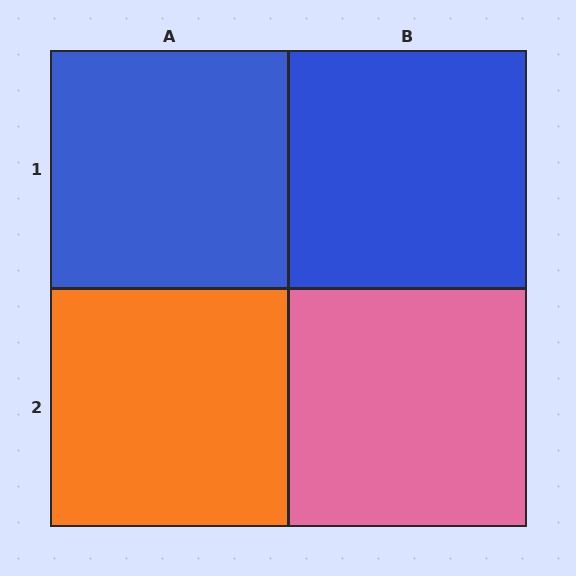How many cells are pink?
1 cell is pink.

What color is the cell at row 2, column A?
Orange.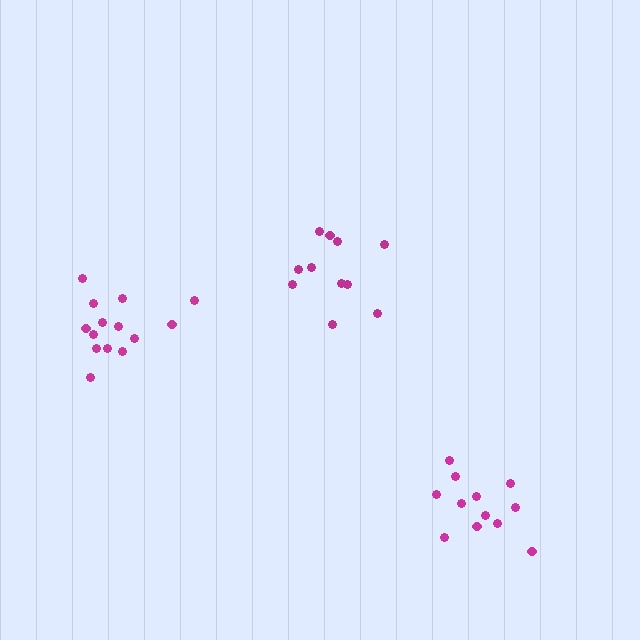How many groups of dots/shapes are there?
There are 3 groups.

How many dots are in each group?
Group 1: 11 dots, Group 2: 12 dots, Group 3: 14 dots (37 total).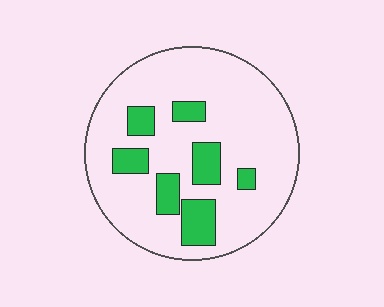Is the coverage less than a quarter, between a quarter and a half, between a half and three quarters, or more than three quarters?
Less than a quarter.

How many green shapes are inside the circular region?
7.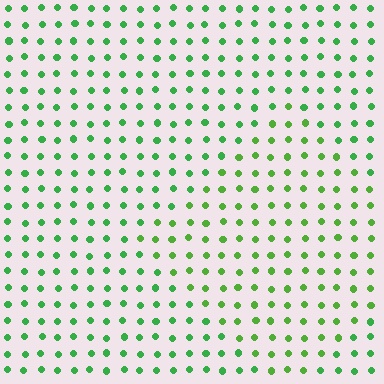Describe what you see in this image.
The image is filled with small green elements in a uniform arrangement. A diamond-shaped region is visible where the elements are tinted to a slightly different hue, forming a subtle color boundary.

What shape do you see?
I see a diamond.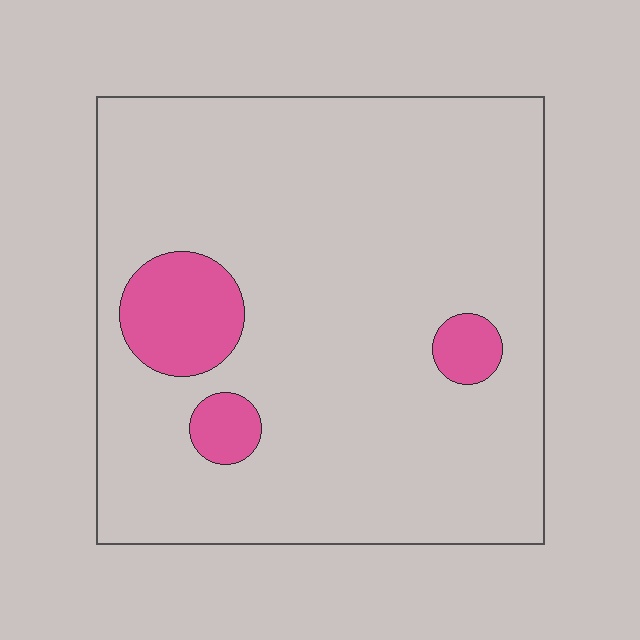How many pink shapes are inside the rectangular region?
3.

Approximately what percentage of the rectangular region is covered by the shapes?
Approximately 10%.